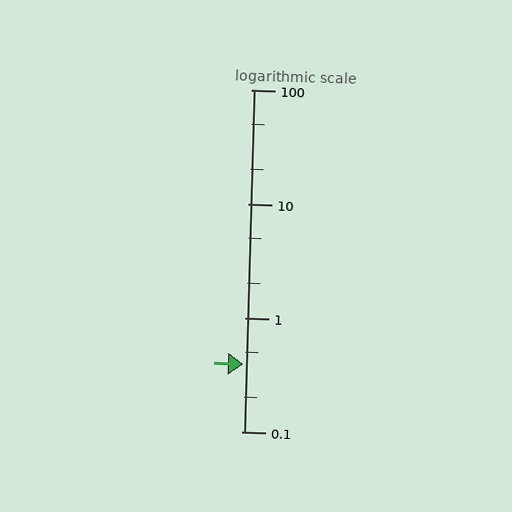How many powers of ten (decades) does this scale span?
The scale spans 3 decades, from 0.1 to 100.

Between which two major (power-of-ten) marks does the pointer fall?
The pointer is between 0.1 and 1.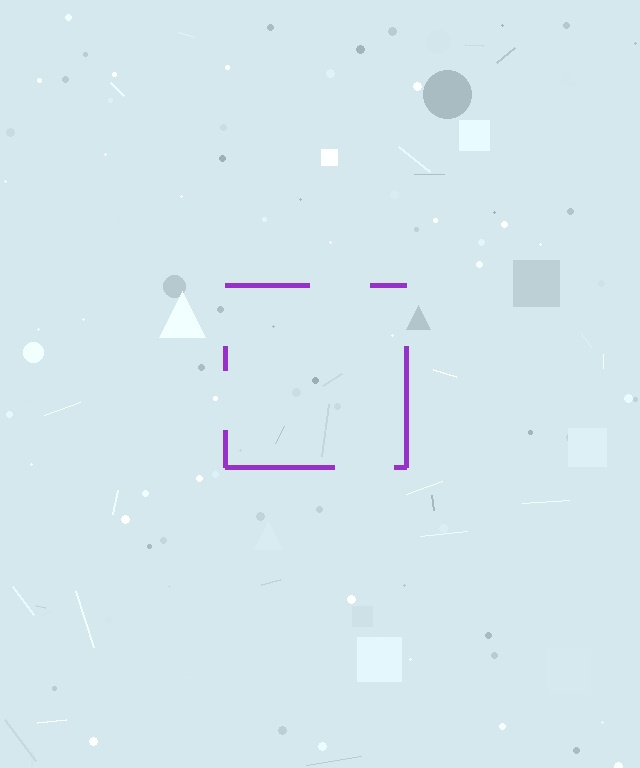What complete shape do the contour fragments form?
The contour fragments form a square.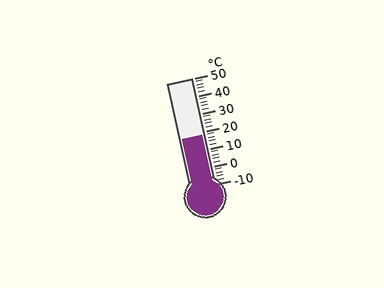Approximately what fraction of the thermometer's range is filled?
The thermometer is filled to approximately 45% of its range.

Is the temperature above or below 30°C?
The temperature is below 30°C.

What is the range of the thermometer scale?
The thermometer scale ranges from -10°C to 50°C.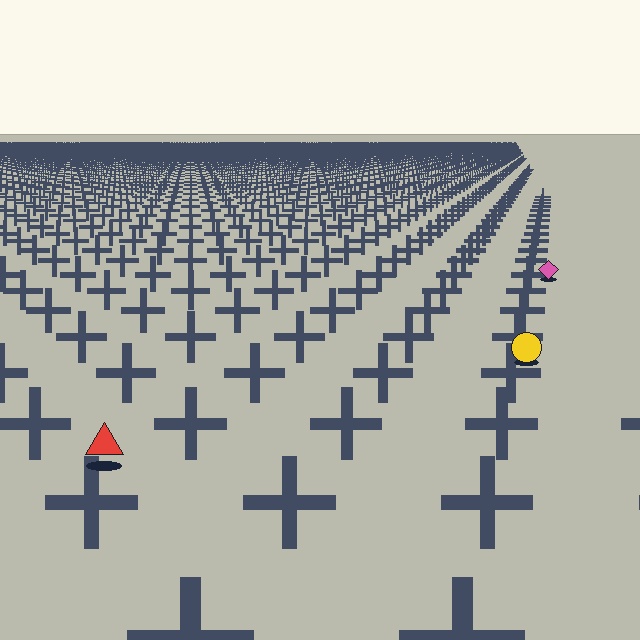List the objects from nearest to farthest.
From nearest to farthest: the red triangle, the yellow circle, the pink diamond.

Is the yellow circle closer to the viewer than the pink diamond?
Yes. The yellow circle is closer — you can tell from the texture gradient: the ground texture is coarser near it.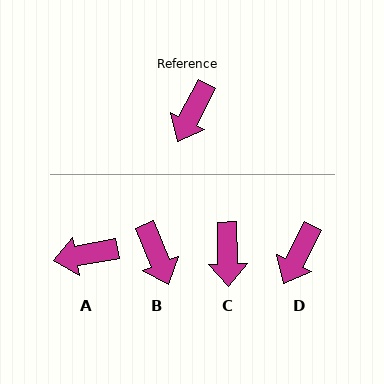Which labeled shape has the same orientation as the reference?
D.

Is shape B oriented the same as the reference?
No, it is off by about 49 degrees.